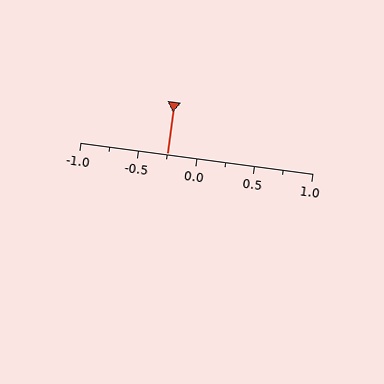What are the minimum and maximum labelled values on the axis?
The axis runs from -1.0 to 1.0.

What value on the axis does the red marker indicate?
The marker indicates approximately -0.25.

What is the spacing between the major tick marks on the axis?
The major ticks are spaced 0.5 apart.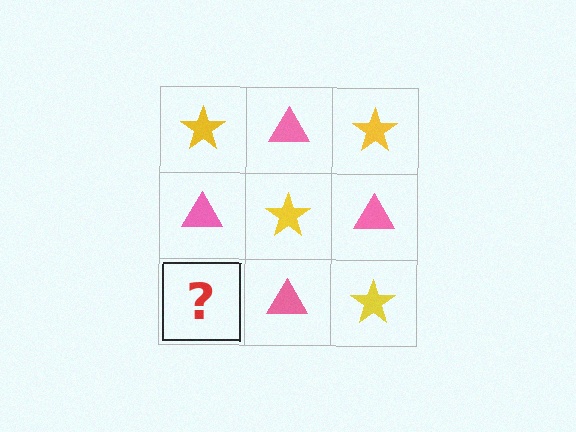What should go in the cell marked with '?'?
The missing cell should contain a yellow star.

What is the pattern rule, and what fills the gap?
The rule is that it alternates yellow star and pink triangle in a checkerboard pattern. The gap should be filled with a yellow star.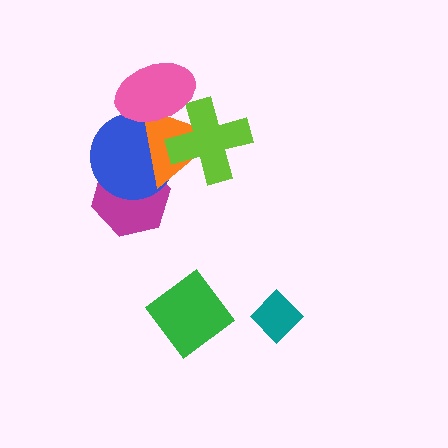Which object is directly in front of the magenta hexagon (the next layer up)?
The blue circle is directly in front of the magenta hexagon.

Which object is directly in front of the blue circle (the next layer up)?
The orange triangle is directly in front of the blue circle.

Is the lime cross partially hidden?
Yes, it is partially covered by another shape.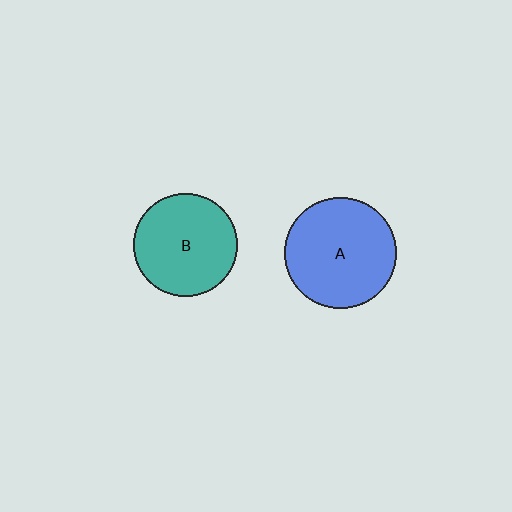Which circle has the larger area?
Circle A (blue).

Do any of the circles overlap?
No, none of the circles overlap.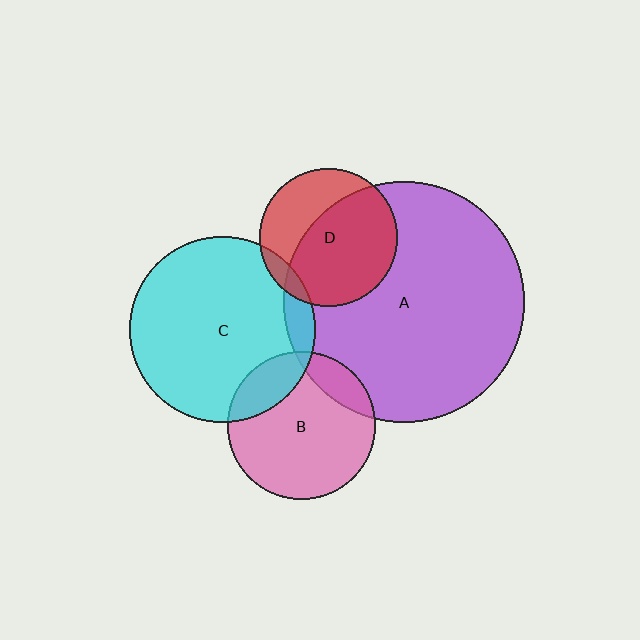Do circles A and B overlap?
Yes.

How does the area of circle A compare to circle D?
Approximately 3.1 times.